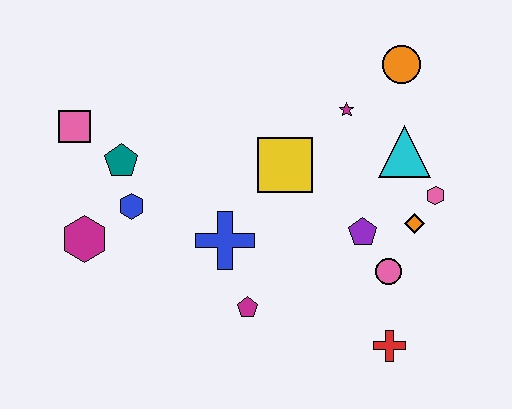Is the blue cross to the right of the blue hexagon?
Yes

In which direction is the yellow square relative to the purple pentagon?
The yellow square is to the left of the purple pentagon.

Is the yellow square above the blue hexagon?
Yes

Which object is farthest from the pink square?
The red cross is farthest from the pink square.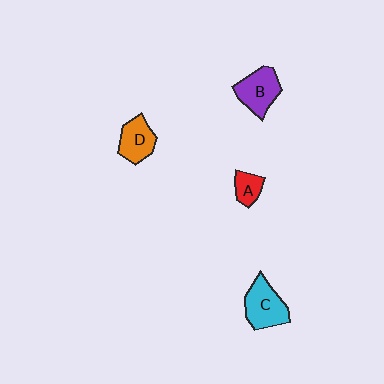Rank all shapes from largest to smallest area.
From largest to smallest: C (cyan), B (purple), D (orange), A (red).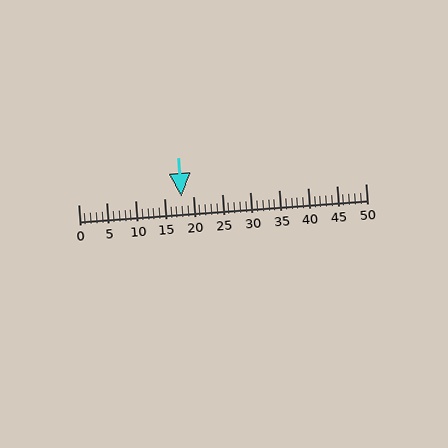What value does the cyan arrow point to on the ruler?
The cyan arrow points to approximately 18.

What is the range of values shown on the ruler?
The ruler shows values from 0 to 50.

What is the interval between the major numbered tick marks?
The major tick marks are spaced 5 units apart.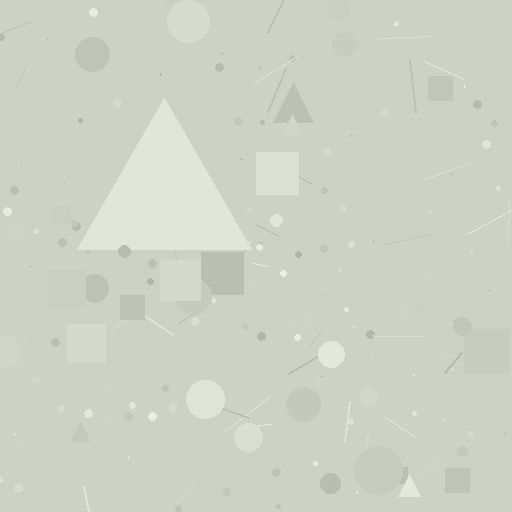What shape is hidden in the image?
A triangle is hidden in the image.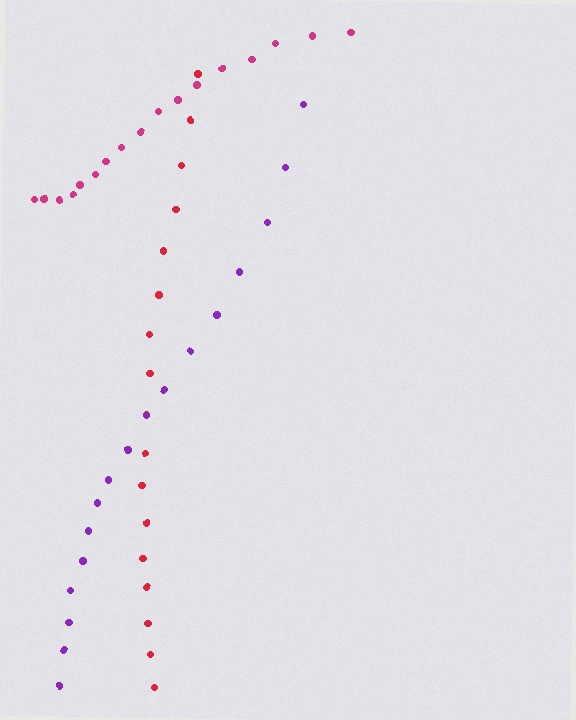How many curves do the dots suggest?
There are 3 distinct paths.